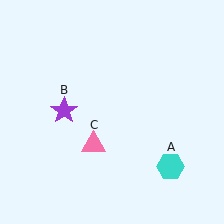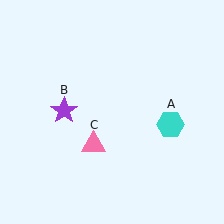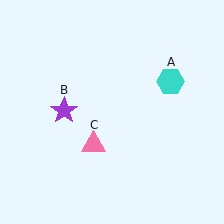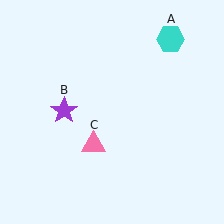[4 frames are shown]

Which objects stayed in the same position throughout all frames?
Purple star (object B) and pink triangle (object C) remained stationary.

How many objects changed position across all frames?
1 object changed position: cyan hexagon (object A).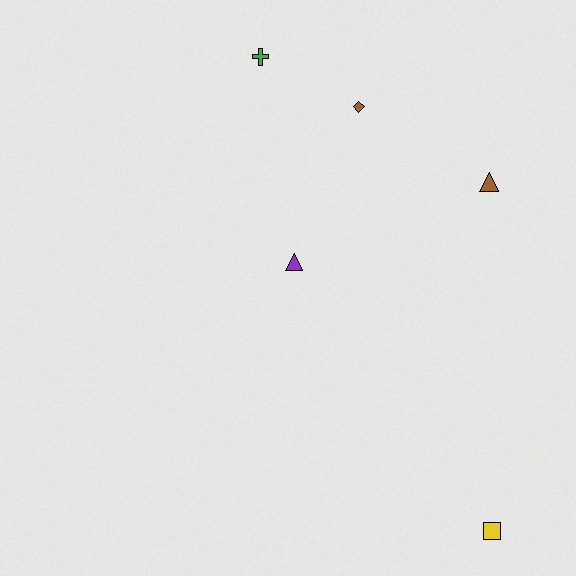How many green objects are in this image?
There is 1 green object.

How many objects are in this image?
There are 5 objects.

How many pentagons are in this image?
There are no pentagons.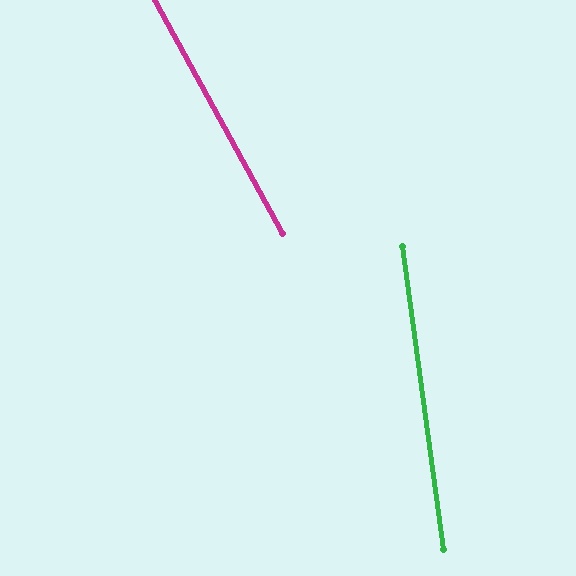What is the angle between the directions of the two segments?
Approximately 21 degrees.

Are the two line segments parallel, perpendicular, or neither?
Neither parallel nor perpendicular — they differ by about 21°.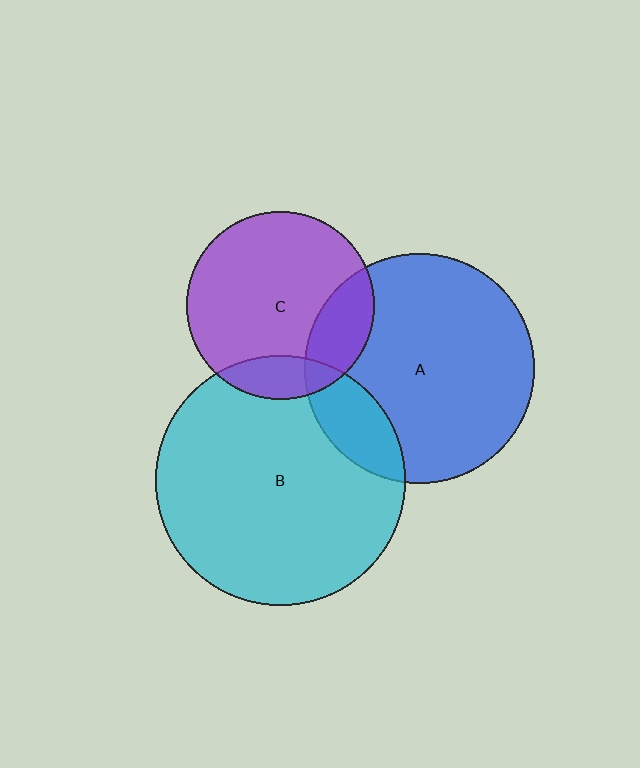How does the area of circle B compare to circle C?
Approximately 1.8 times.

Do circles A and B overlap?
Yes.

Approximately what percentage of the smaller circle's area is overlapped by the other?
Approximately 15%.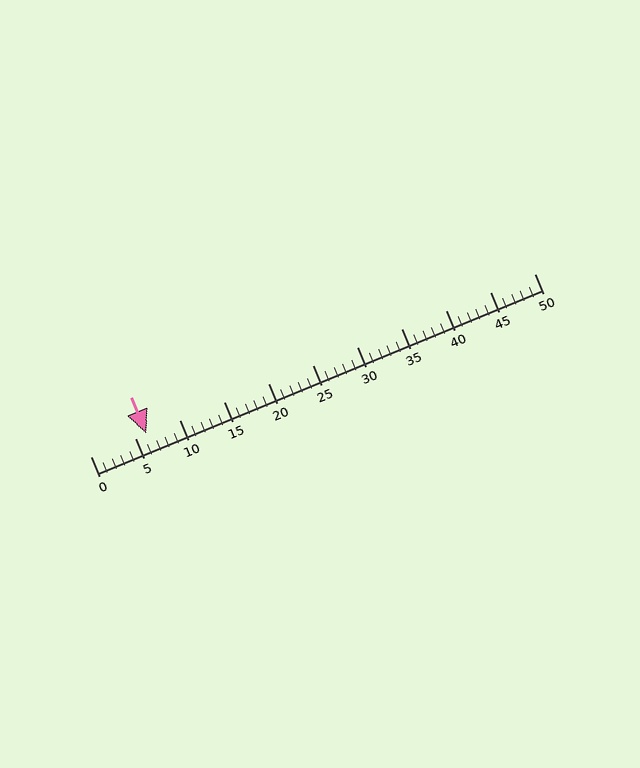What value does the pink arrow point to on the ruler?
The pink arrow points to approximately 6.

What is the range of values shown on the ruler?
The ruler shows values from 0 to 50.